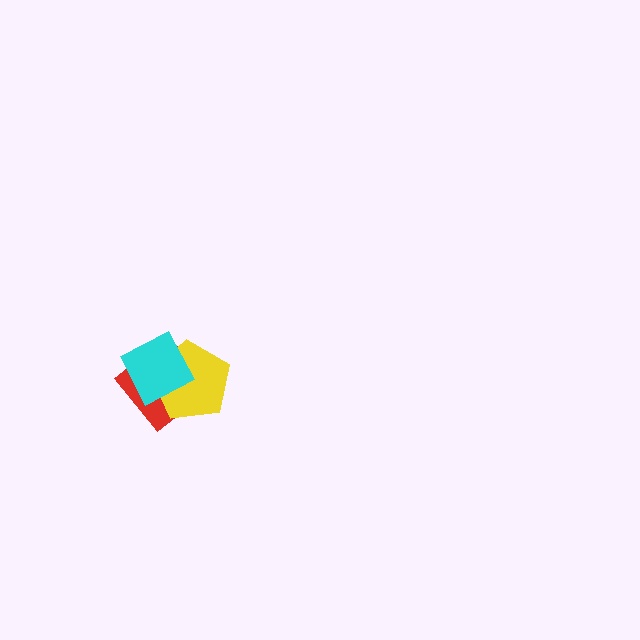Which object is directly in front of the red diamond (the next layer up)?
The yellow pentagon is directly in front of the red diamond.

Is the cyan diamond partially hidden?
No, no other shape covers it.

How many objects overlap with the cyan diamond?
2 objects overlap with the cyan diamond.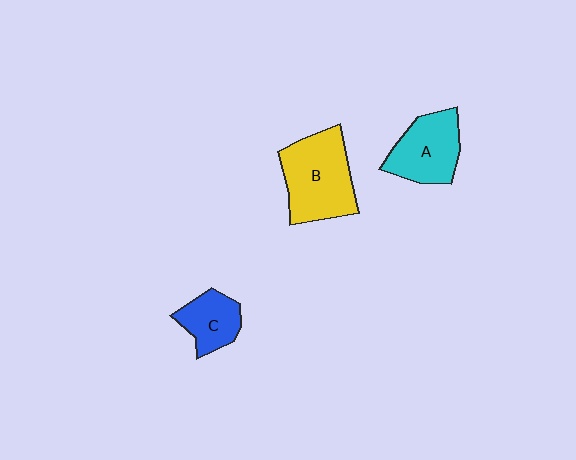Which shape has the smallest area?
Shape C (blue).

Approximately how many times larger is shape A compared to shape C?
Approximately 1.4 times.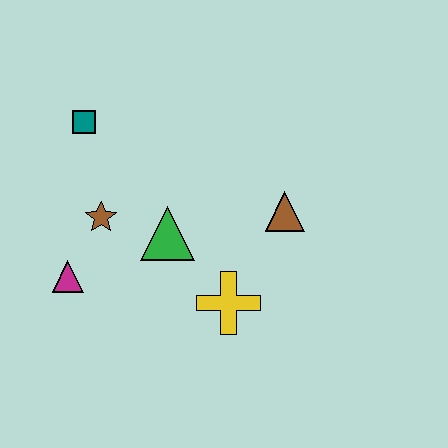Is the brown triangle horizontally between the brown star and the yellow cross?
No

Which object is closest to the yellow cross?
The green triangle is closest to the yellow cross.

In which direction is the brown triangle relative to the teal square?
The brown triangle is to the right of the teal square.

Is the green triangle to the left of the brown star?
No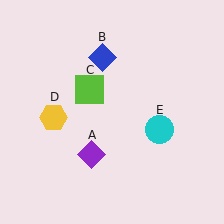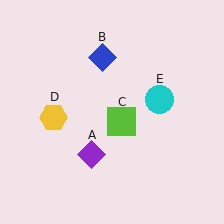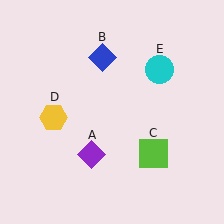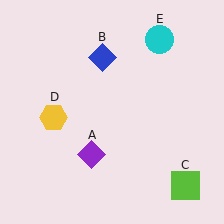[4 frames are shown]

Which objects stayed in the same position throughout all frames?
Purple diamond (object A) and blue diamond (object B) and yellow hexagon (object D) remained stationary.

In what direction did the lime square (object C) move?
The lime square (object C) moved down and to the right.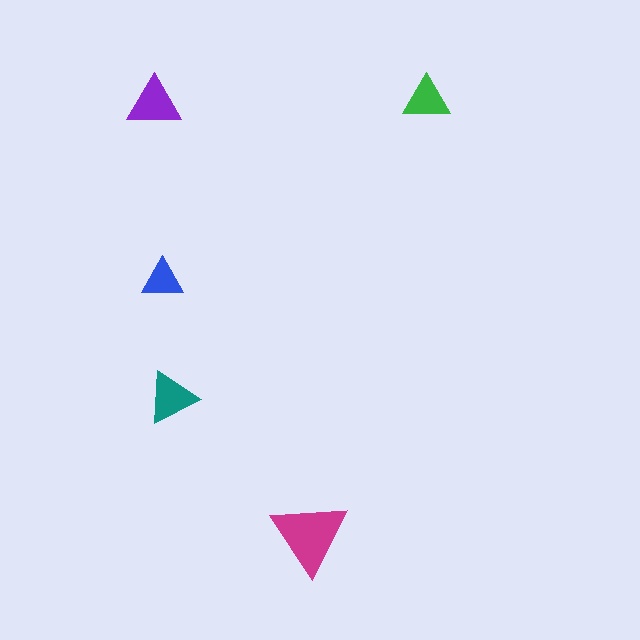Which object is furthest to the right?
The green triangle is rightmost.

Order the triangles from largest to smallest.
the magenta one, the purple one, the teal one, the green one, the blue one.